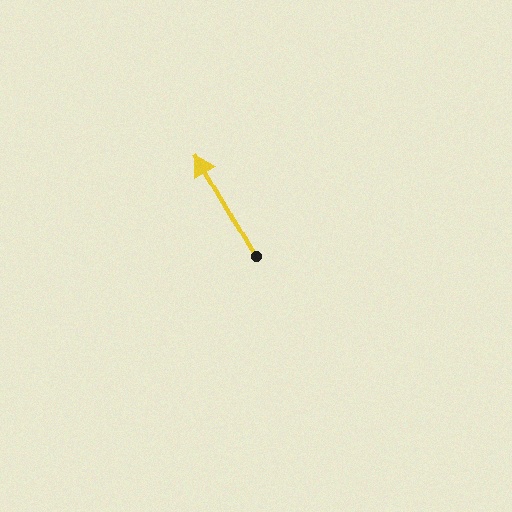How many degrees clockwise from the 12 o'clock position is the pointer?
Approximately 330 degrees.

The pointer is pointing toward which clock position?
Roughly 11 o'clock.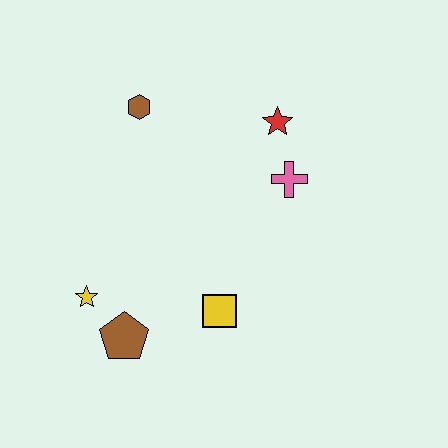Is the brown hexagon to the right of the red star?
No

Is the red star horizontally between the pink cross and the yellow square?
Yes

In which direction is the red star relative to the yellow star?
The red star is to the right of the yellow star.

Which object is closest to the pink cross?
The red star is closest to the pink cross.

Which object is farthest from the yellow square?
The brown hexagon is farthest from the yellow square.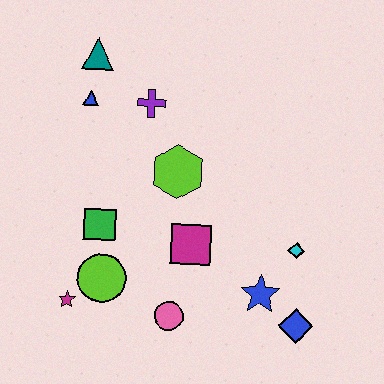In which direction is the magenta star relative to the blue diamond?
The magenta star is to the left of the blue diamond.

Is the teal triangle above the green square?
Yes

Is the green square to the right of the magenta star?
Yes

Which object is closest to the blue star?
The blue diamond is closest to the blue star.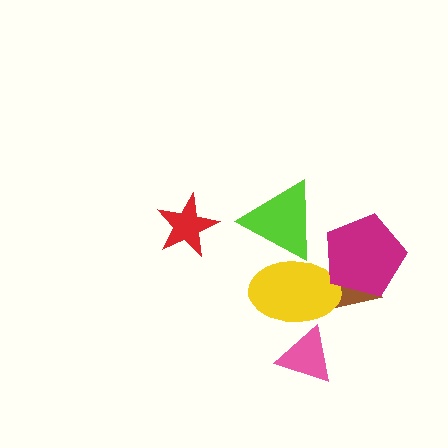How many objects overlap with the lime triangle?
1 object overlaps with the lime triangle.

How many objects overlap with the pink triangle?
1 object overlaps with the pink triangle.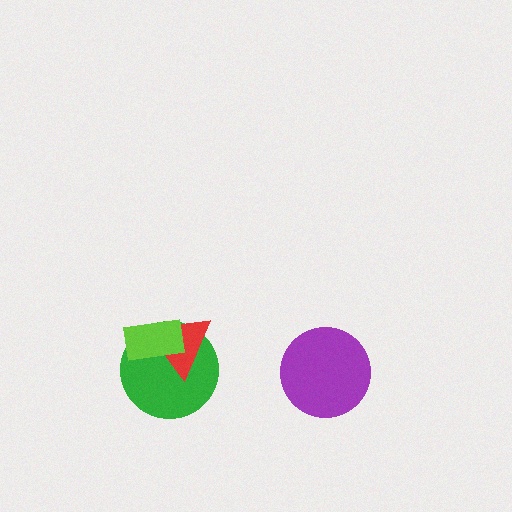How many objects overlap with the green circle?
2 objects overlap with the green circle.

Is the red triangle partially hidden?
Yes, it is partially covered by another shape.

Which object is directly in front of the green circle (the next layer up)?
The red triangle is directly in front of the green circle.